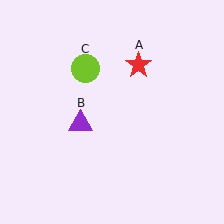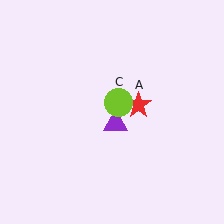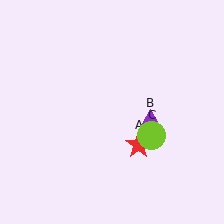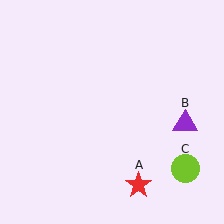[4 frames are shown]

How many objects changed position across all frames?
3 objects changed position: red star (object A), purple triangle (object B), lime circle (object C).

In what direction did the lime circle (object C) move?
The lime circle (object C) moved down and to the right.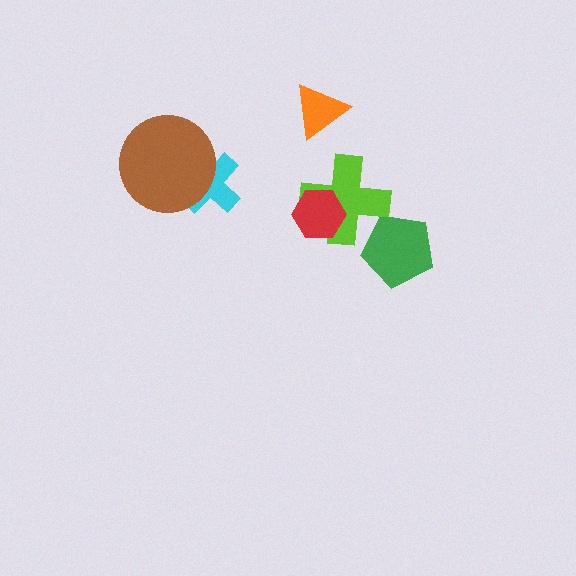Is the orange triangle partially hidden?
No, no other shape covers it.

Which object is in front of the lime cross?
The red hexagon is in front of the lime cross.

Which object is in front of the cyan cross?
The brown circle is in front of the cyan cross.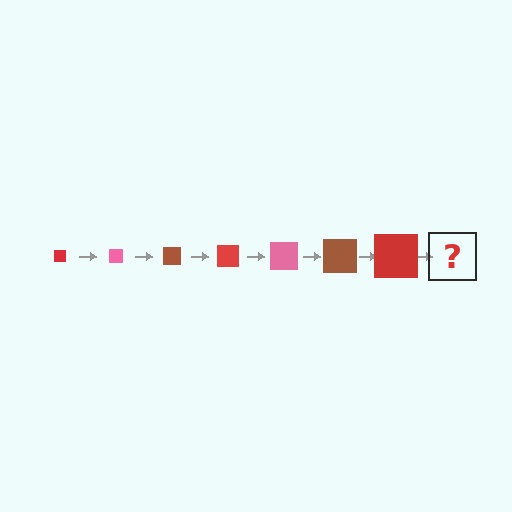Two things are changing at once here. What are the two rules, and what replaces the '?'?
The two rules are that the square grows larger each step and the color cycles through red, pink, and brown. The '?' should be a pink square, larger than the previous one.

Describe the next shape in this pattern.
It should be a pink square, larger than the previous one.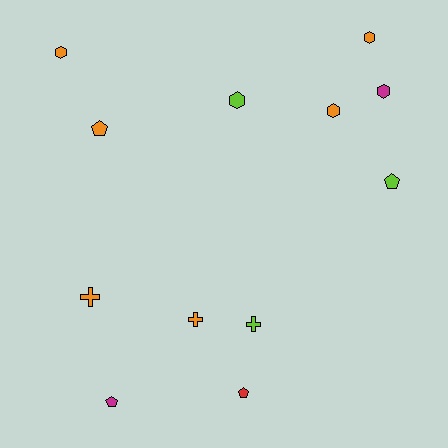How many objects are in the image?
There are 12 objects.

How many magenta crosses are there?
There are no magenta crosses.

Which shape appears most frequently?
Hexagon, with 5 objects.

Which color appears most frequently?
Orange, with 6 objects.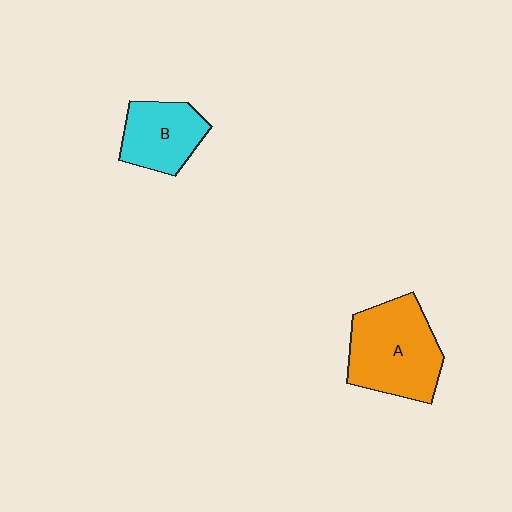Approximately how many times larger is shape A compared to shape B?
Approximately 1.5 times.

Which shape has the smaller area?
Shape B (cyan).